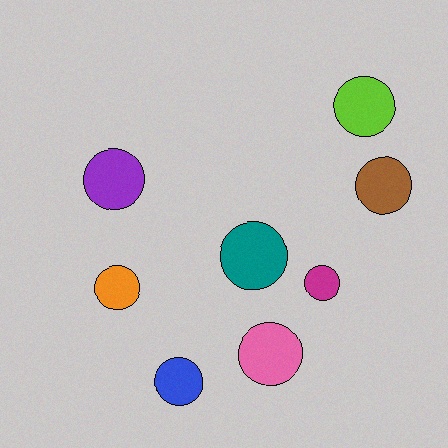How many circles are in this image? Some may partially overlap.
There are 8 circles.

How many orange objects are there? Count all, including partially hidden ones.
There is 1 orange object.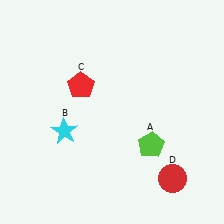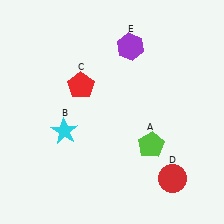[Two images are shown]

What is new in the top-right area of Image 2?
A purple hexagon (E) was added in the top-right area of Image 2.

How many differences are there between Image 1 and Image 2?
There is 1 difference between the two images.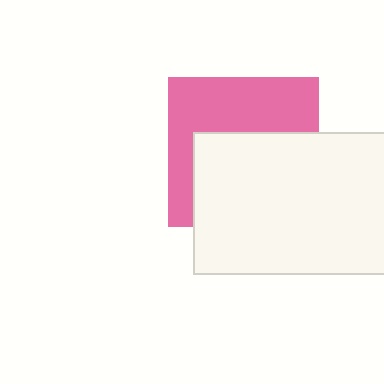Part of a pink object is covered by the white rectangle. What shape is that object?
It is a square.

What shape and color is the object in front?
The object in front is a white rectangle.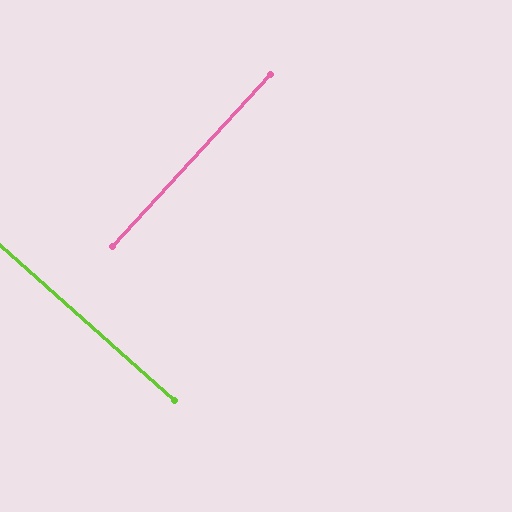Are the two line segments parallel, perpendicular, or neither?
Perpendicular — they meet at approximately 89°.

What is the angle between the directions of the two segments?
Approximately 89 degrees.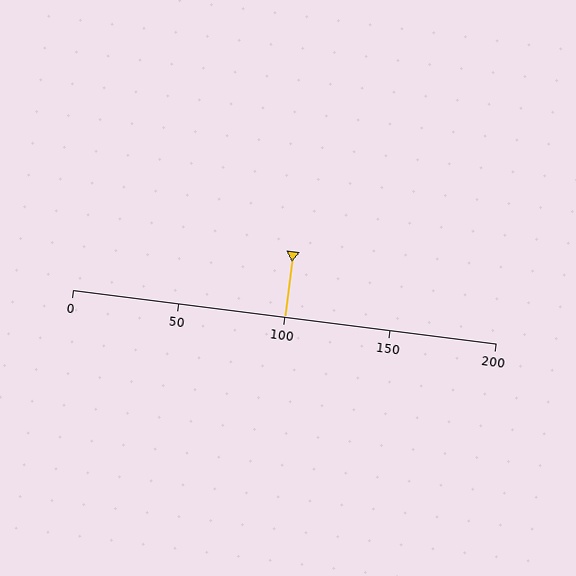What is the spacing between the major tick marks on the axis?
The major ticks are spaced 50 apart.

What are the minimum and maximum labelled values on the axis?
The axis runs from 0 to 200.